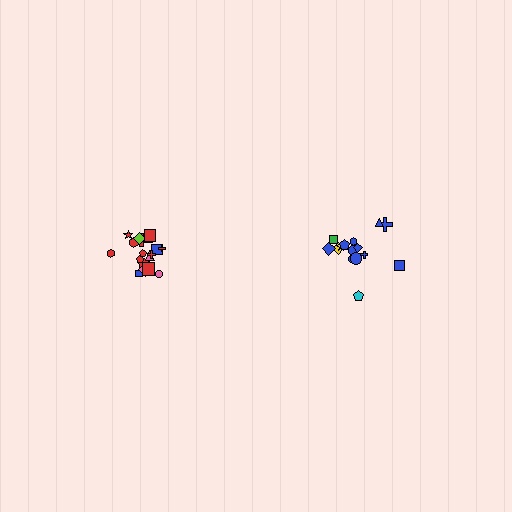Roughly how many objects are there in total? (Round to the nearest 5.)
Roughly 35 objects in total.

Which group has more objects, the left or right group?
The left group.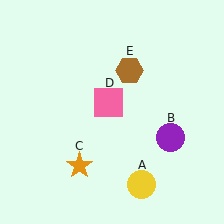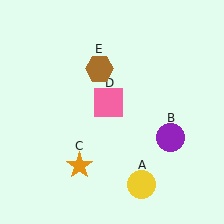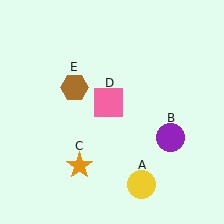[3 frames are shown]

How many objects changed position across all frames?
1 object changed position: brown hexagon (object E).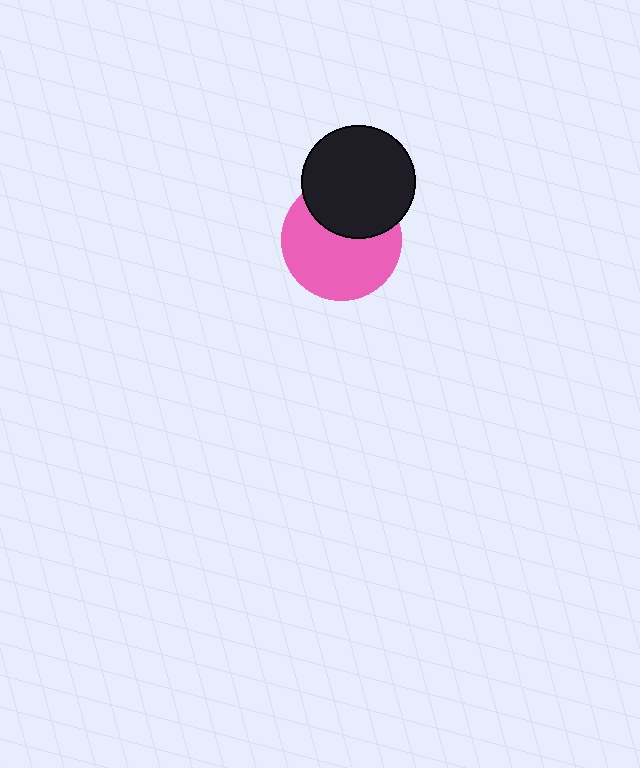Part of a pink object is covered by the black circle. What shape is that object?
It is a circle.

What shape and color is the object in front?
The object in front is a black circle.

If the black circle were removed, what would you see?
You would see the complete pink circle.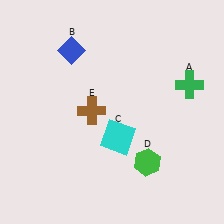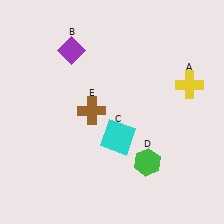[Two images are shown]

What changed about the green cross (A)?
In Image 1, A is green. In Image 2, it changed to yellow.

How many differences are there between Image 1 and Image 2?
There are 2 differences between the two images.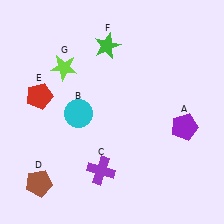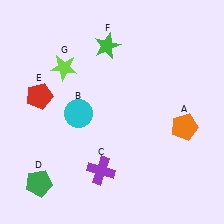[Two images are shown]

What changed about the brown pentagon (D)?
In Image 1, D is brown. In Image 2, it changed to green.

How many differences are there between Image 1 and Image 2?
There are 2 differences between the two images.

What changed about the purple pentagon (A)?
In Image 1, A is purple. In Image 2, it changed to orange.